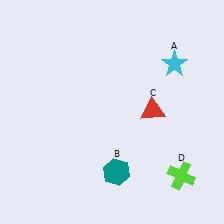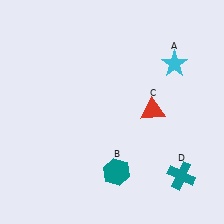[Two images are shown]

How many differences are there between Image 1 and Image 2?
There is 1 difference between the two images.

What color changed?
The cross (D) changed from lime in Image 1 to teal in Image 2.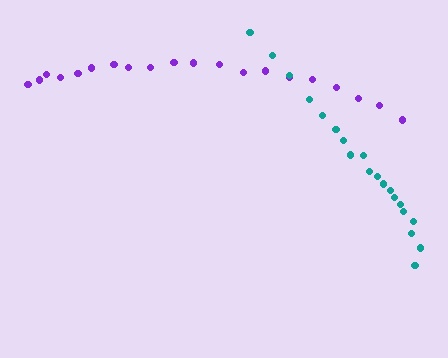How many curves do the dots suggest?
There are 2 distinct paths.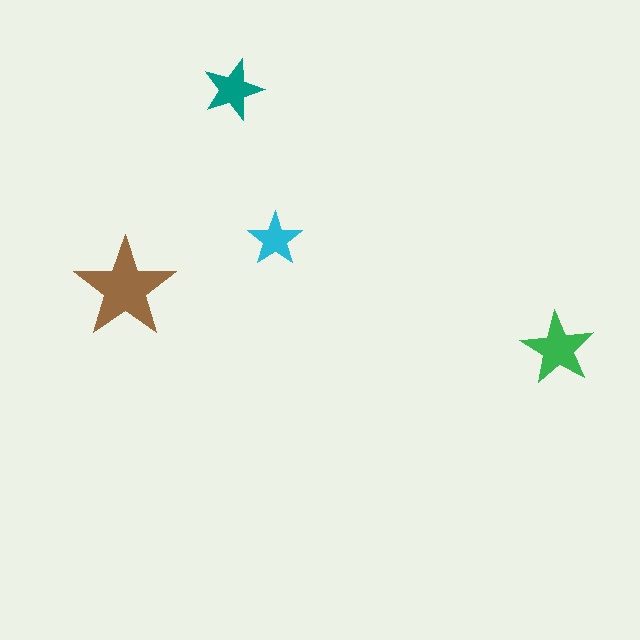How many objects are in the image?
There are 4 objects in the image.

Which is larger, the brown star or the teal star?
The brown one.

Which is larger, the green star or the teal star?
The green one.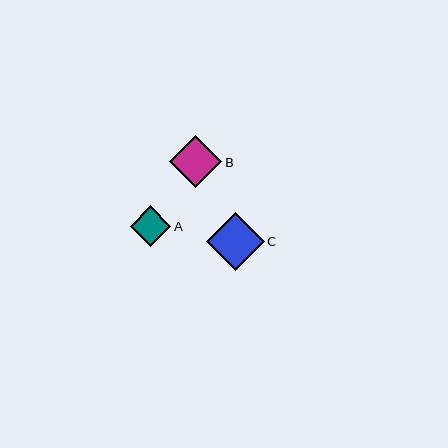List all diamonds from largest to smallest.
From largest to smallest: C, B, A.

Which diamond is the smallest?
Diamond A is the smallest with a size of approximately 40 pixels.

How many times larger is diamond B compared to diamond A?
Diamond B is approximately 1.3 times the size of diamond A.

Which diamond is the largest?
Diamond C is the largest with a size of approximately 58 pixels.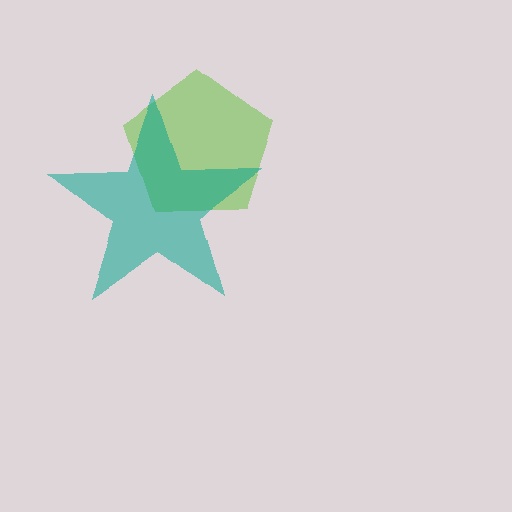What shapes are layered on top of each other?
The layered shapes are: a lime pentagon, a teal star.